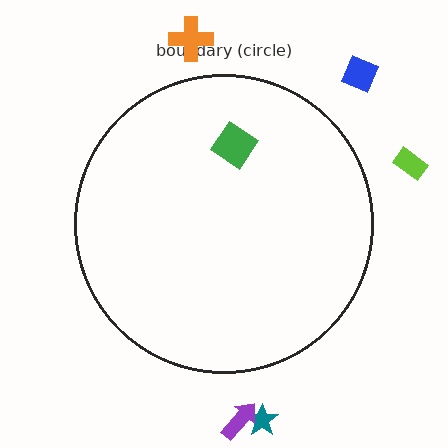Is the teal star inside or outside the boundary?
Outside.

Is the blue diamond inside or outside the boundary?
Outside.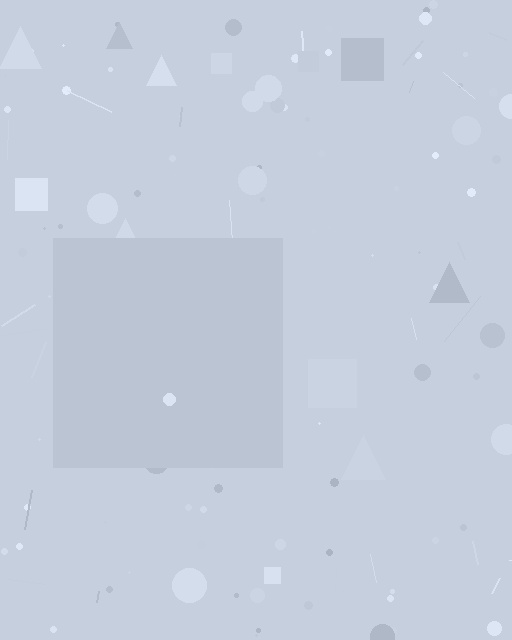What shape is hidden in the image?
A square is hidden in the image.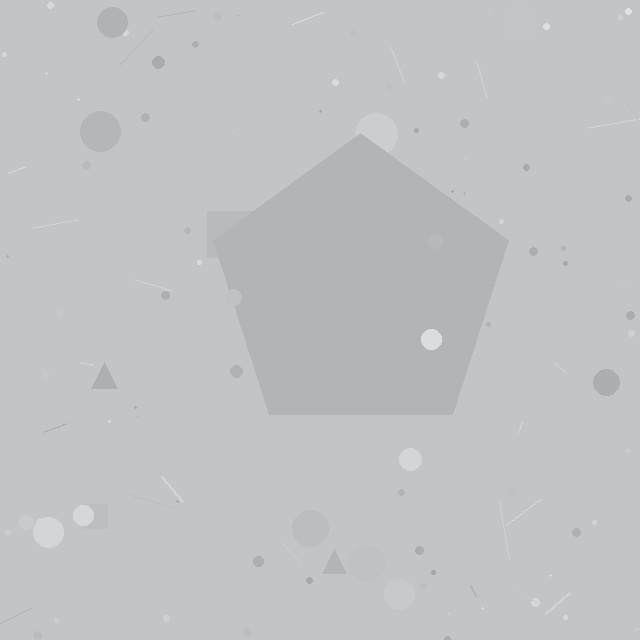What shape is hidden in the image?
A pentagon is hidden in the image.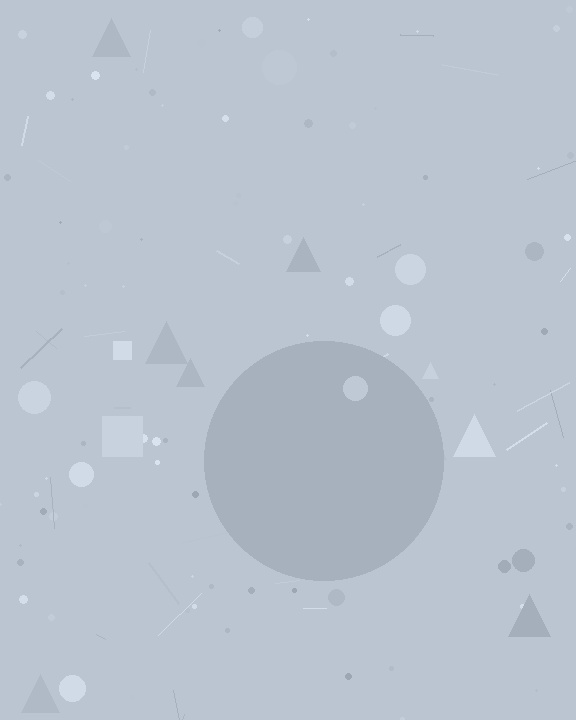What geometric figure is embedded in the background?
A circle is embedded in the background.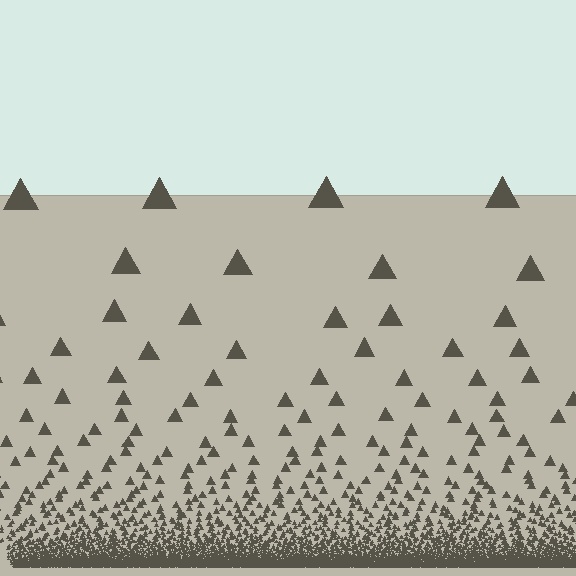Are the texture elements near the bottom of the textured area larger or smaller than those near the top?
Smaller. The gradient is inverted — elements near the bottom are smaller and denser.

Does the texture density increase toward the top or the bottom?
Density increases toward the bottom.